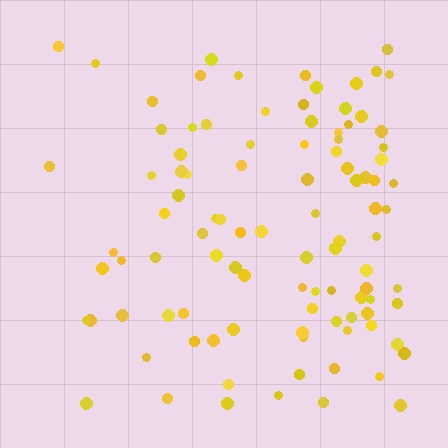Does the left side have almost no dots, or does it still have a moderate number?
Still a moderate number, just noticeably fewer than the right.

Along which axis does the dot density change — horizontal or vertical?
Horizontal.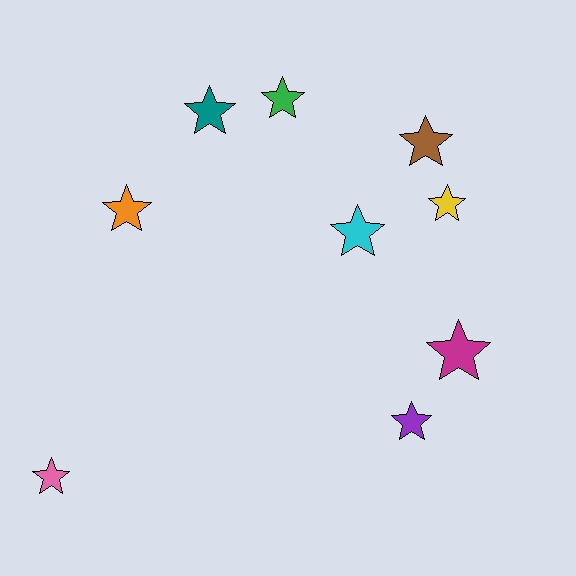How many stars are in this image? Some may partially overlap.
There are 9 stars.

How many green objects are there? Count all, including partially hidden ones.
There is 1 green object.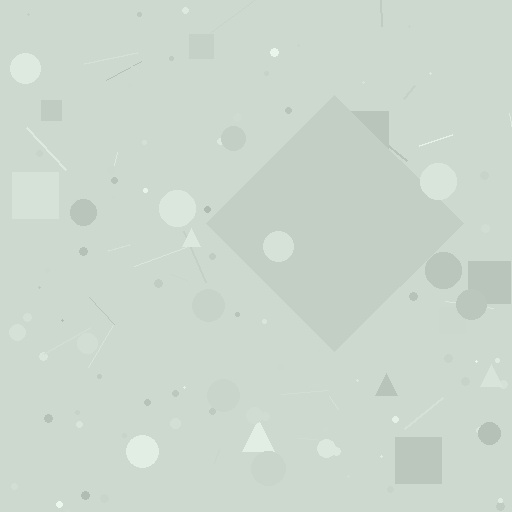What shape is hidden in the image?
A diamond is hidden in the image.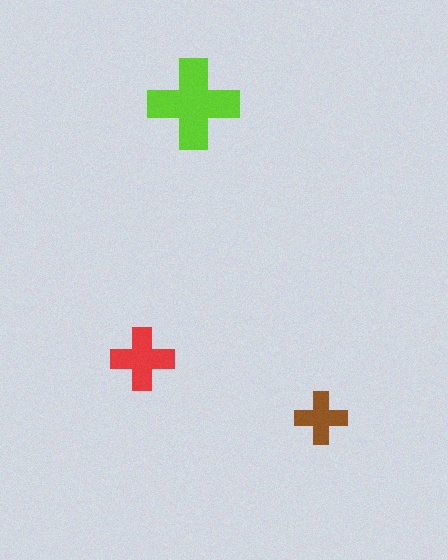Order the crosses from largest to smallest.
the lime one, the red one, the brown one.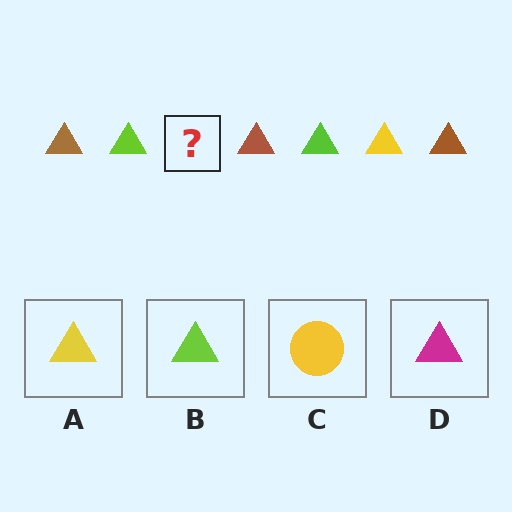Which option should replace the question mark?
Option A.